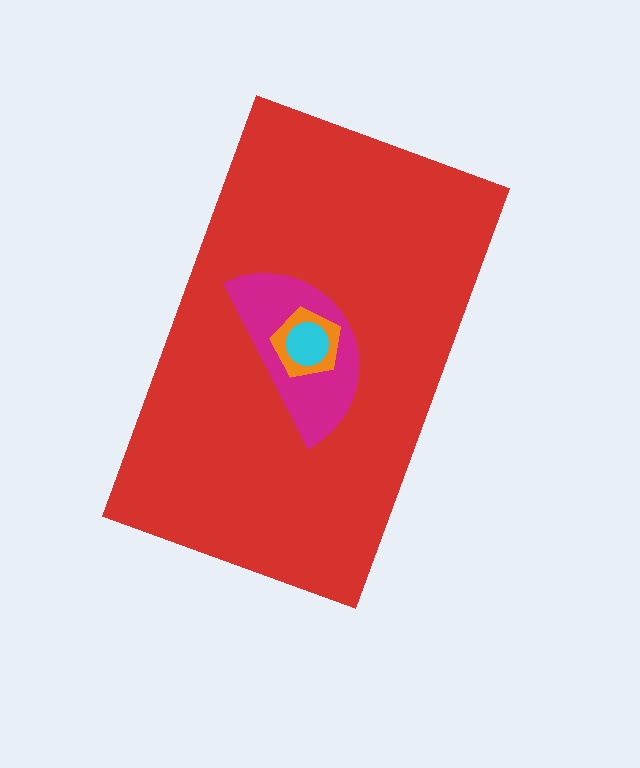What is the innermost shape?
The cyan circle.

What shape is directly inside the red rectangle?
The magenta semicircle.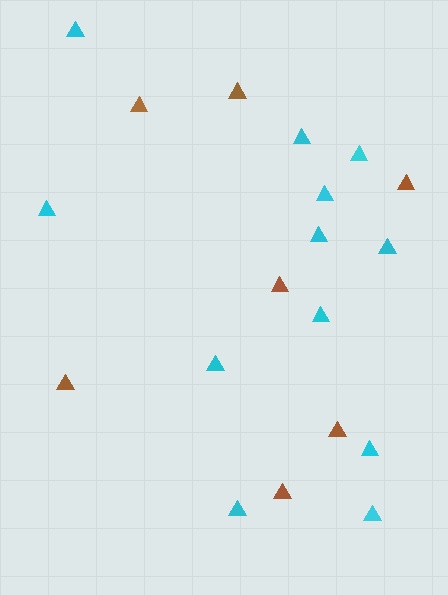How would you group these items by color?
There are 2 groups: one group of cyan triangles (12) and one group of brown triangles (7).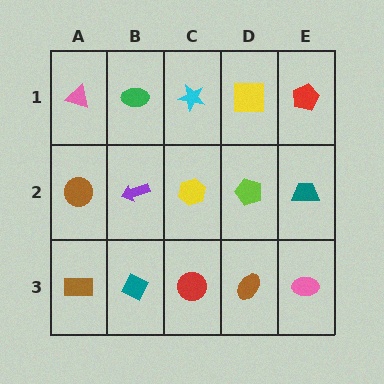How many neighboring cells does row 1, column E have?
2.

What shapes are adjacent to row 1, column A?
A brown circle (row 2, column A), a green ellipse (row 1, column B).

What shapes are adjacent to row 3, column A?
A brown circle (row 2, column A), a teal diamond (row 3, column B).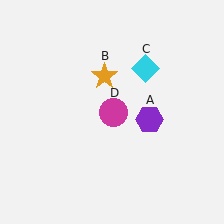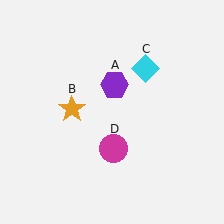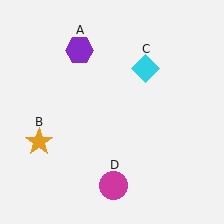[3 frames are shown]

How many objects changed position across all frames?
3 objects changed position: purple hexagon (object A), orange star (object B), magenta circle (object D).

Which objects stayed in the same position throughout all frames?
Cyan diamond (object C) remained stationary.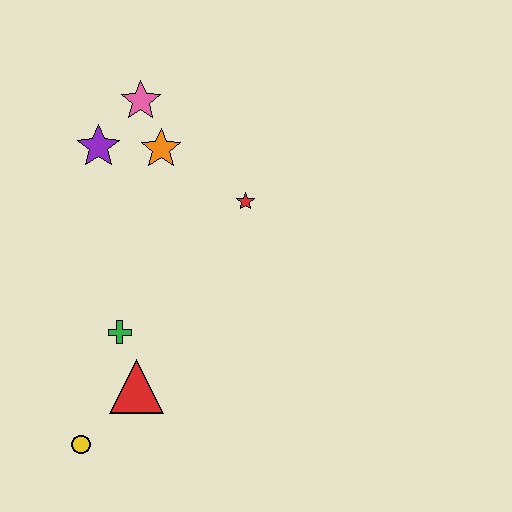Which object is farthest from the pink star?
The yellow circle is farthest from the pink star.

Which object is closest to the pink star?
The orange star is closest to the pink star.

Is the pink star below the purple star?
No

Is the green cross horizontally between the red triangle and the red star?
No